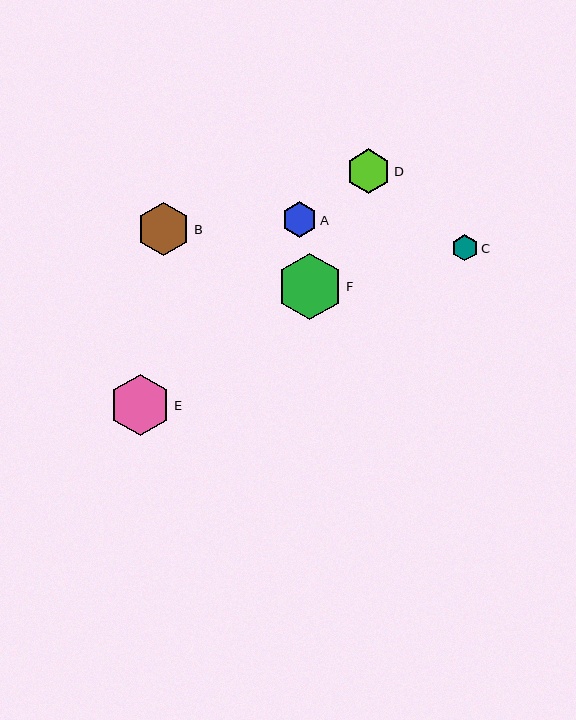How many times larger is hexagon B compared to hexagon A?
Hexagon B is approximately 1.5 times the size of hexagon A.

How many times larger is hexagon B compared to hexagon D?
Hexagon B is approximately 1.2 times the size of hexagon D.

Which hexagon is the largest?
Hexagon F is the largest with a size of approximately 67 pixels.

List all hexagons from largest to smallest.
From largest to smallest: F, E, B, D, A, C.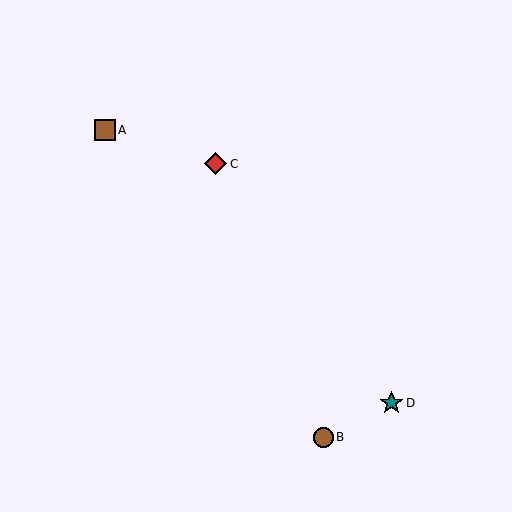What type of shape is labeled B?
Shape B is a brown circle.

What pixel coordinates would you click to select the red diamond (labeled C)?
Click at (216, 164) to select the red diamond C.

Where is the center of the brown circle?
The center of the brown circle is at (323, 437).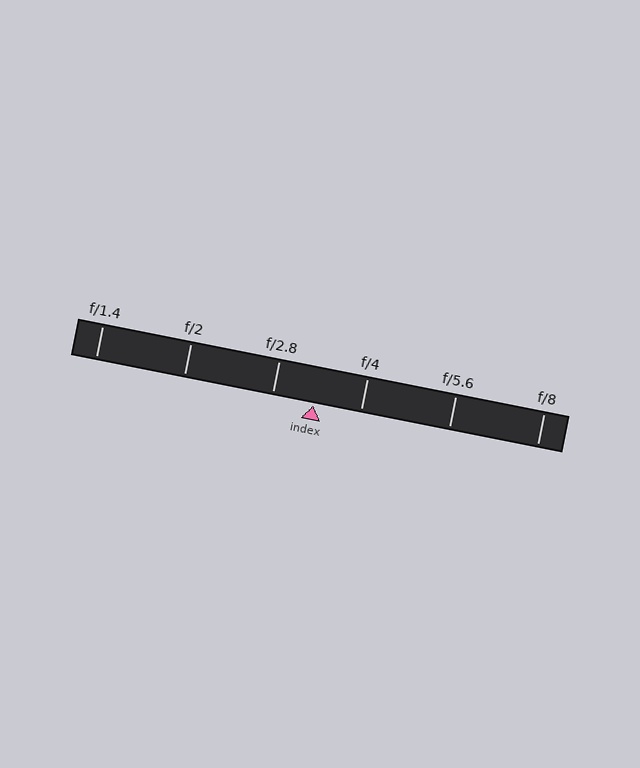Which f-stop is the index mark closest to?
The index mark is closest to f/2.8.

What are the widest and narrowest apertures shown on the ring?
The widest aperture shown is f/1.4 and the narrowest is f/8.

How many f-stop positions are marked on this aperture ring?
There are 6 f-stop positions marked.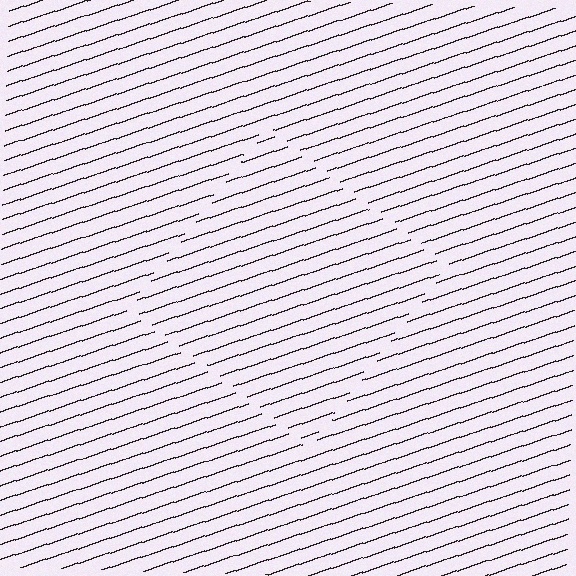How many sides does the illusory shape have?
4 sides — the line-ends trace a square.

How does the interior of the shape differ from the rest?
The interior of the shape contains the same grating, shifted by half a period — the contour is defined by the phase discontinuity where line-ends from the inner and outer gratings abut.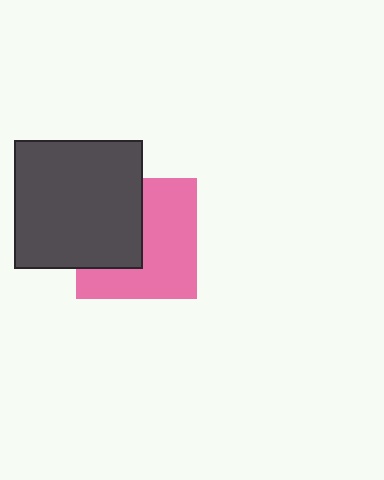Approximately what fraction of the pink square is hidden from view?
Roughly 42% of the pink square is hidden behind the dark gray square.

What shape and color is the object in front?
The object in front is a dark gray square.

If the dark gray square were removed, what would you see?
You would see the complete pink square.